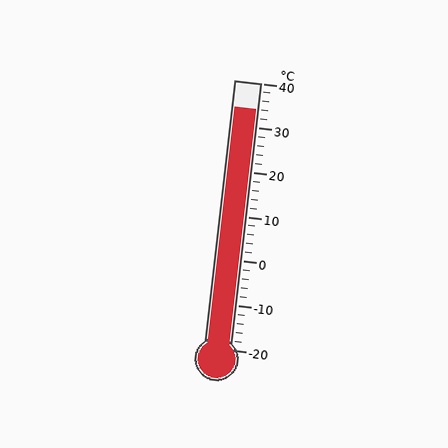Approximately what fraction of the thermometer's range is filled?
The thermometer is filled to approximately 90% of its range.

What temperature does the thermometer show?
The thermometer shows approximately 34°C.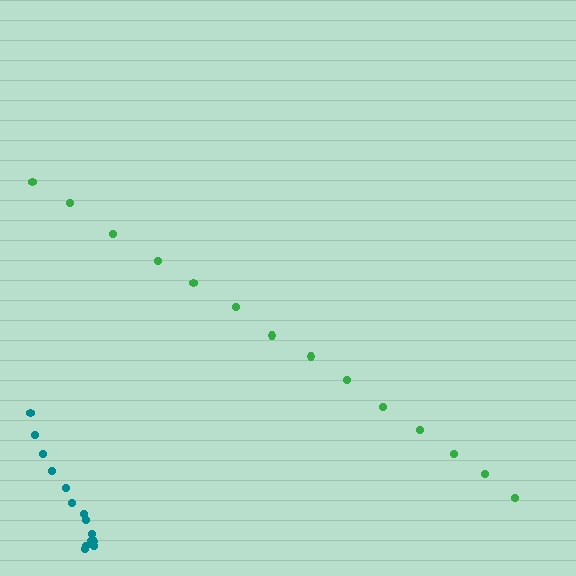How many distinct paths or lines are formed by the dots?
There are 2 distinct paths.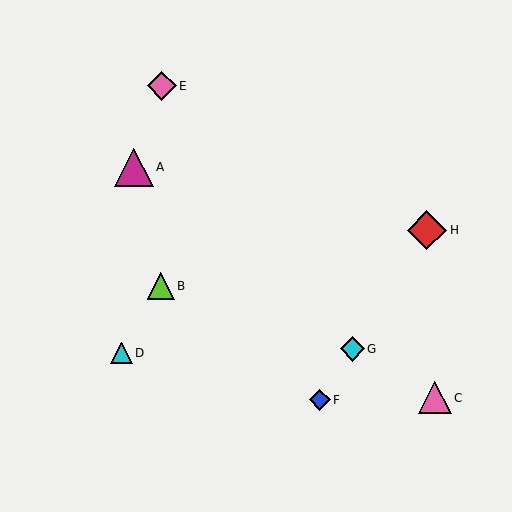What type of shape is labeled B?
Shape B is a lime triangle.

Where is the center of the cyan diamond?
The center of the cyan diamond is at (352, 349).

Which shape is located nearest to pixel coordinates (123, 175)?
The magenta triangle (labeled A) at (134, 167) is nearest to that location.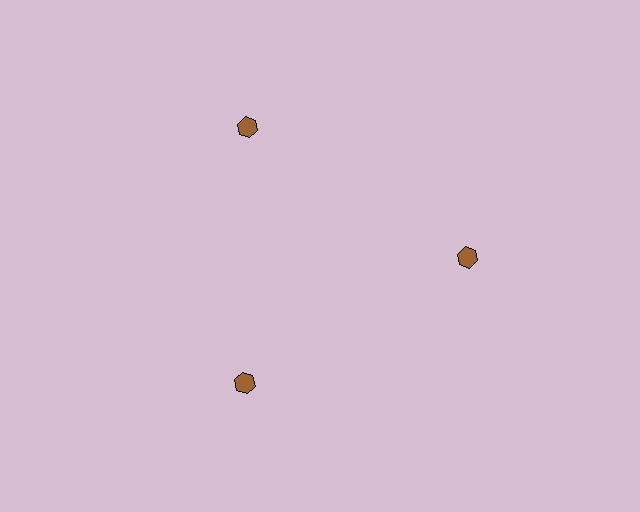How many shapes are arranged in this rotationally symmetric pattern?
There are 3 shapes, arranged in 3 groups of 1.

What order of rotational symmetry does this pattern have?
This pattern has 3-fold rotational symmetry.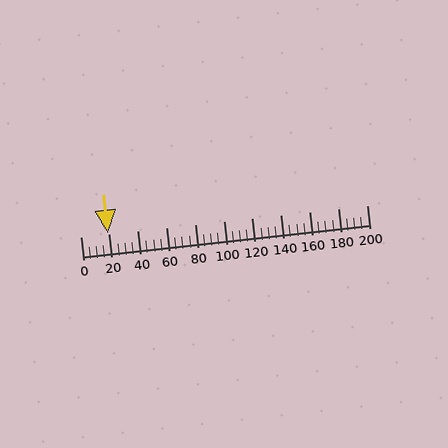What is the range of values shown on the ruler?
The ruler shows values from 0 to 200.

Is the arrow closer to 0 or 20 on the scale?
The arrow is closer to 20.